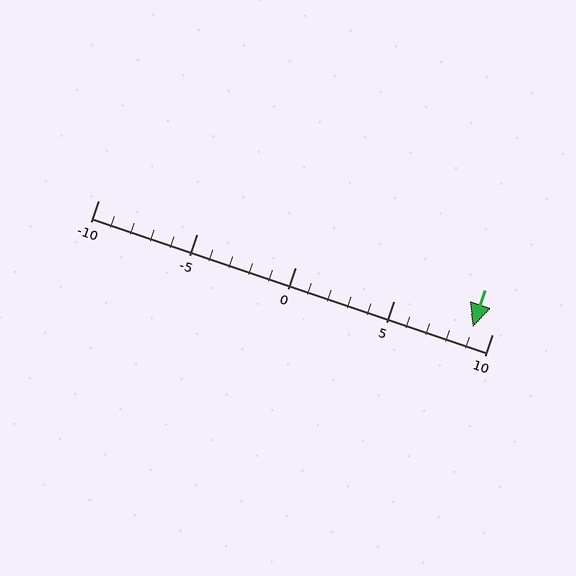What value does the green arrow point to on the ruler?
The green arrow points to approximately 9.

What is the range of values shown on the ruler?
The ruler shows values from -10 to 10.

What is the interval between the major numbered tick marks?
The major tick marks are spaced 5 units apart.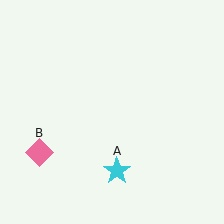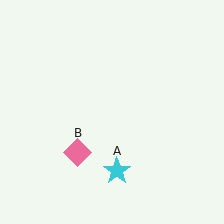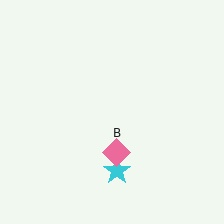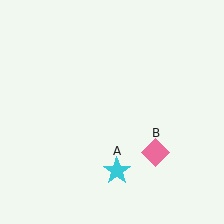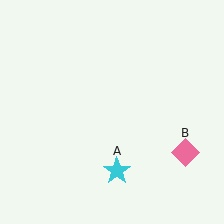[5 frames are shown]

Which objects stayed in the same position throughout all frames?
Cyan star (object A) remained stationary.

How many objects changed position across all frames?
1 object changed position: pink diamond (object B).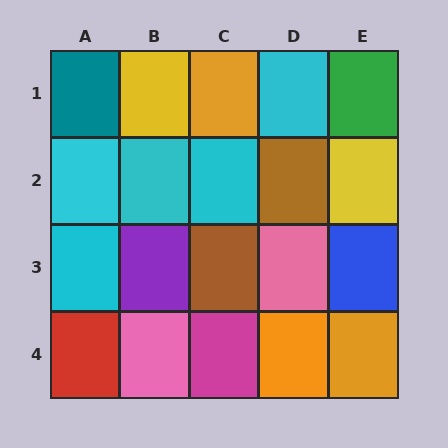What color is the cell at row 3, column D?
Pink.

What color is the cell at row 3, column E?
Blue.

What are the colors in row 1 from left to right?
Teal, yellow, orange, cyan, green.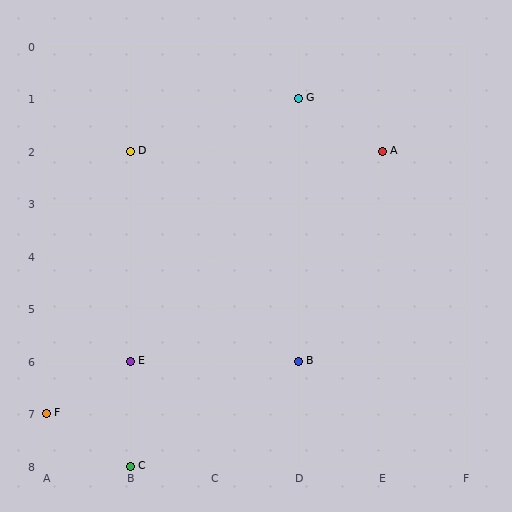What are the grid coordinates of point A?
Point A is at grid coordinates (E, 2).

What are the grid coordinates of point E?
Point E is at grid coordinates (B, 6).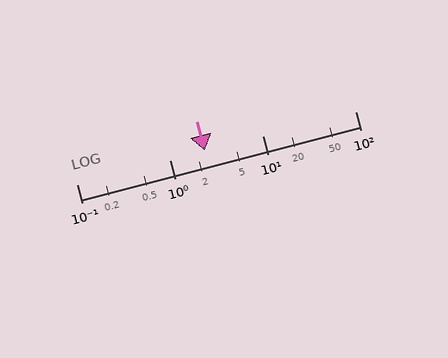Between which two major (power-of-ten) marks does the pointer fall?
The pointer is between 1 and 10.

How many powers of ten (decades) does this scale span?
The scale spans 3 decades, from 0.1 to 100.